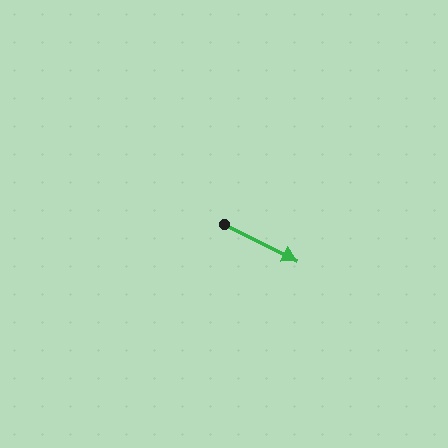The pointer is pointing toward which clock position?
Roughly 4 o'clock.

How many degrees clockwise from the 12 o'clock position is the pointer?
Approximately 117 degrees.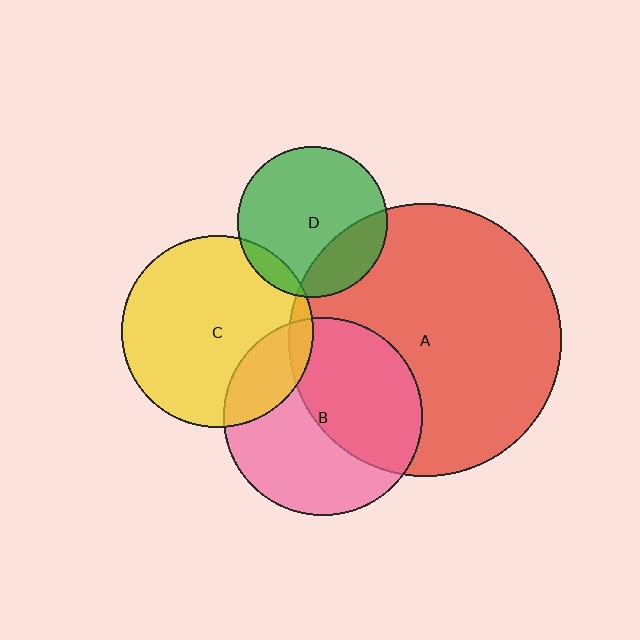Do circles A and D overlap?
Yes.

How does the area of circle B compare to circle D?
Approximately 1.7 times.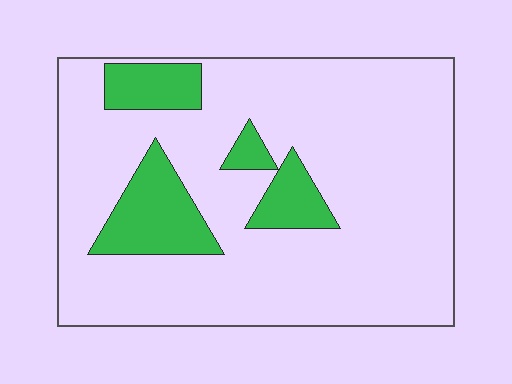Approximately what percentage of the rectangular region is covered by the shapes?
Approximately 15%.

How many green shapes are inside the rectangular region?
4.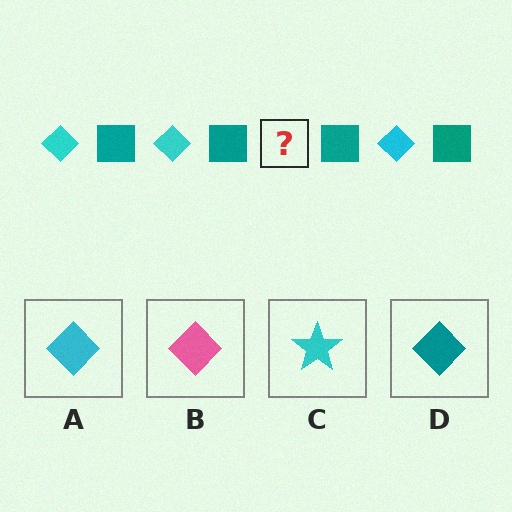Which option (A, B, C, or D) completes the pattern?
A.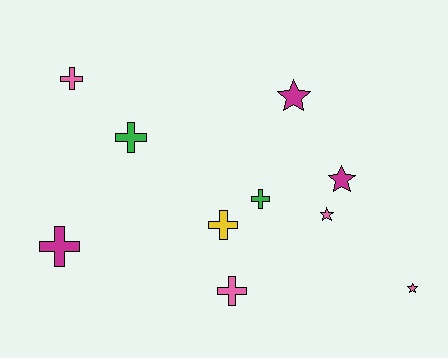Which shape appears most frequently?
Cross, with 6 objects.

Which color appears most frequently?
Pink, with 4 objects.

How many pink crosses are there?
There are 2 pink crosses.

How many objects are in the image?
There are 10 objects.